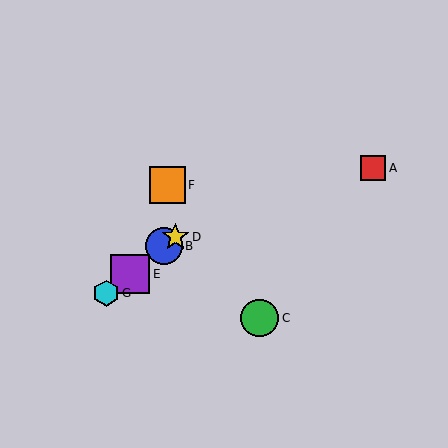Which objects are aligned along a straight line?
Objects B, D, E, G are aligned along a straight line.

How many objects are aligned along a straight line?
4 objects (B, D, E, G) are aligned along a straight line.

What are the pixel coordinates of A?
Object A is at (373, 168).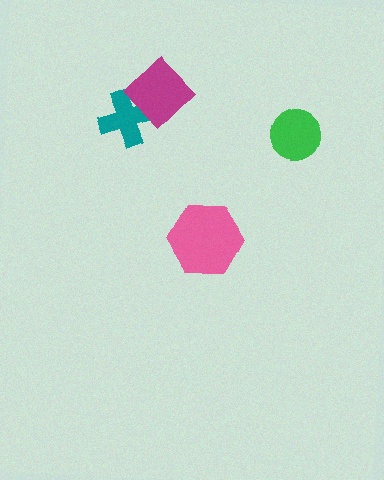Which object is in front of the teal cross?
The magenta diamond is in front of the teal cross.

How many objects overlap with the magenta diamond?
1 object overlaps with the magenta diamond.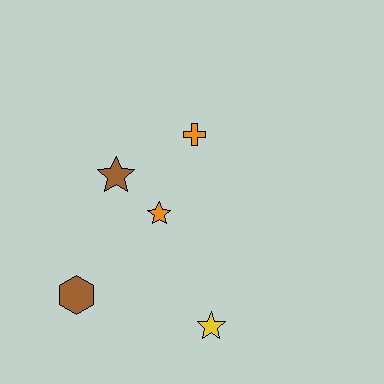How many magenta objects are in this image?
There are no magenta objects.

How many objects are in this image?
There are 5 objects.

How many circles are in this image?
There are no circles.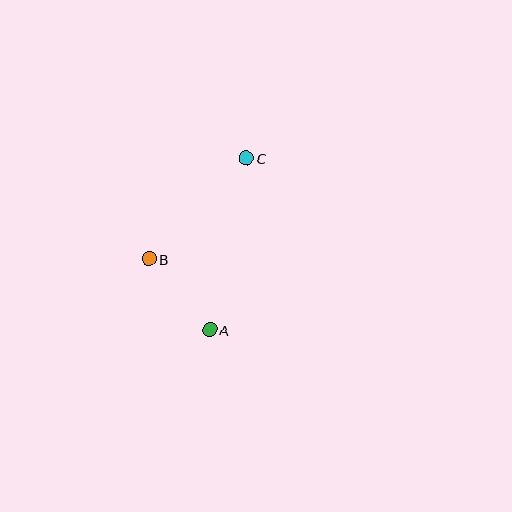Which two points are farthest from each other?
Points A and C are farthest from each other.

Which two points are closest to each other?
Points A and B are closest to each other.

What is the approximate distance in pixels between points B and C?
The distance between B and C is approximately 140 pixels.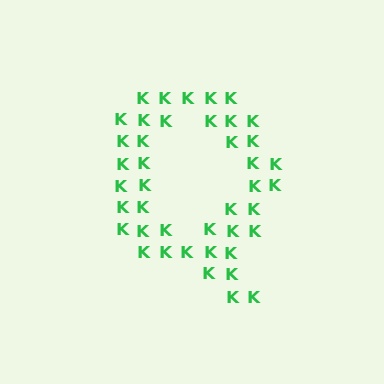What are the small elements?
The small elements are letter K's.